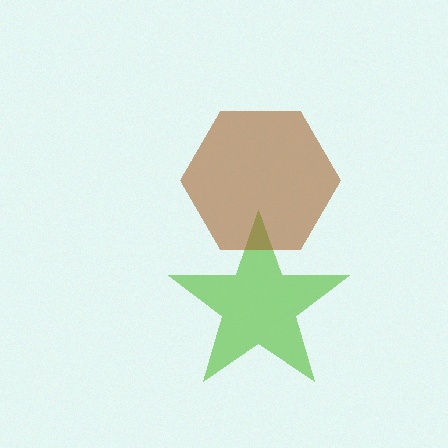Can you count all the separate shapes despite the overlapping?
Yes, there are 2 separate shapes.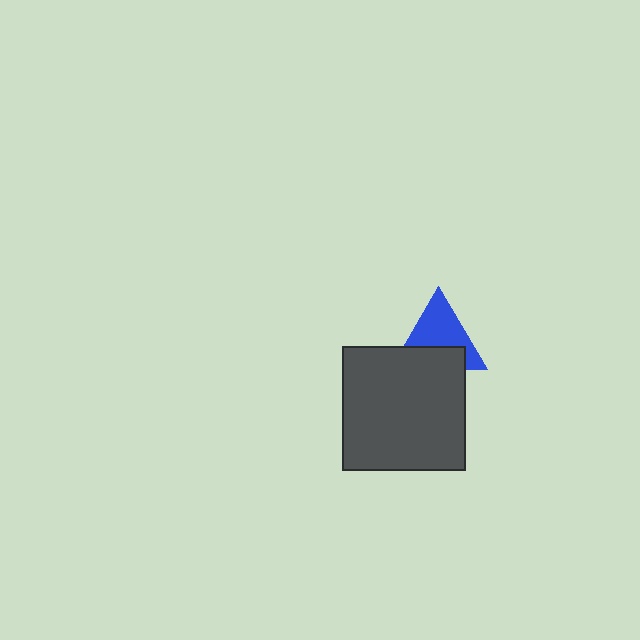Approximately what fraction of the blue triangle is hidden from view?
Roughly 40% of the blue triangle is hidden behind the dark gray square.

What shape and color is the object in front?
The object in front is a dark gray square.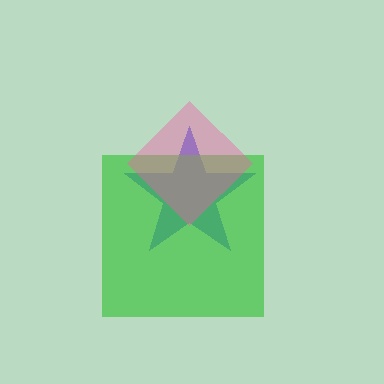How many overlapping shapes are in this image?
There are 3 overlapping shapes in the image.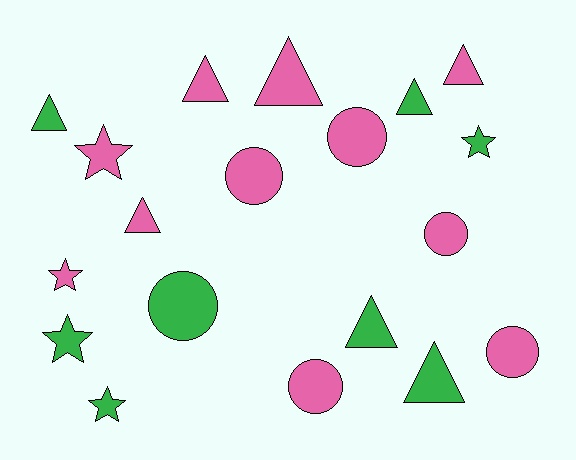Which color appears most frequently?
Pink, with 11 objects.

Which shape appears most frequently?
Triangle, with 8 objects.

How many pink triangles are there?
There are 4 pink triangles.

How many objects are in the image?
There are 19 objects.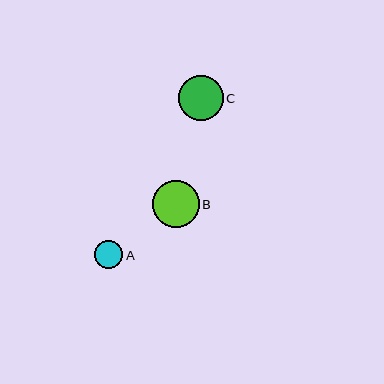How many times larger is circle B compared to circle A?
Circle B is approximately 1.7 times the size of circle A.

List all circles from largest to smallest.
From largest to smallest: B, C, A.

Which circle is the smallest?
Circle A is the smallest with a size of approximately 28 pixels.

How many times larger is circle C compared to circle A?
Circle C is approximately 1.6 times the size of circle A.